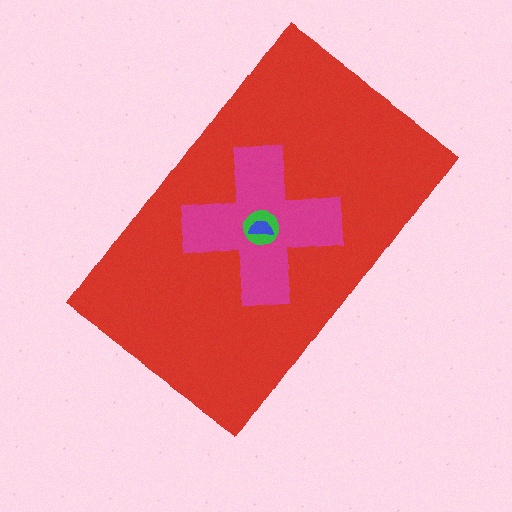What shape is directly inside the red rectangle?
The magenta cross.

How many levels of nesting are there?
4.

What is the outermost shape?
The red rectangle.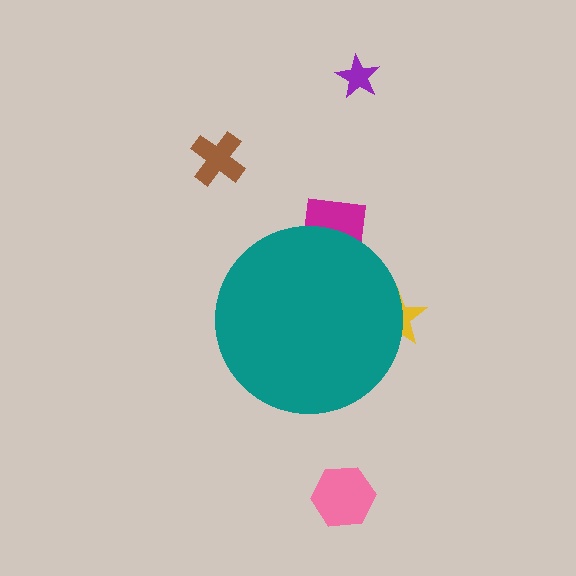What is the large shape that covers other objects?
A teal circle.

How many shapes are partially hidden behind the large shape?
2 shapes are partially hidden.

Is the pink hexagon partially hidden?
No, the pink hexagon is fully visible.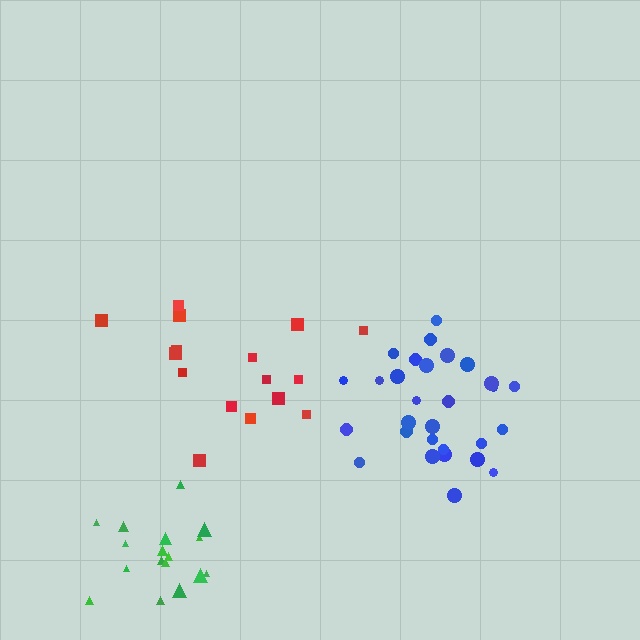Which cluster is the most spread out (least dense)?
Red.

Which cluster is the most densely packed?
Blue.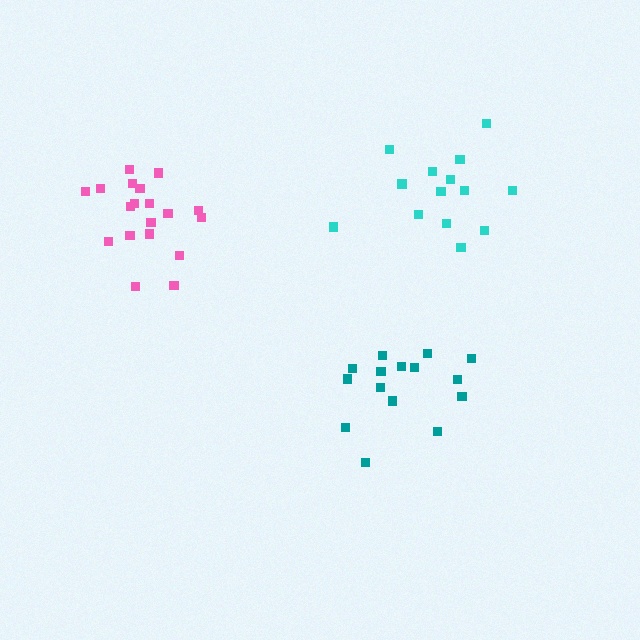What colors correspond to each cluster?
The clusters are colored: teal, pink, cyan.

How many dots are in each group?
Group 1: 15 dots, Group 2: 19 dots, Group 3: 14 dots (48 total).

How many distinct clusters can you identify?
There are 3 distinct clusters.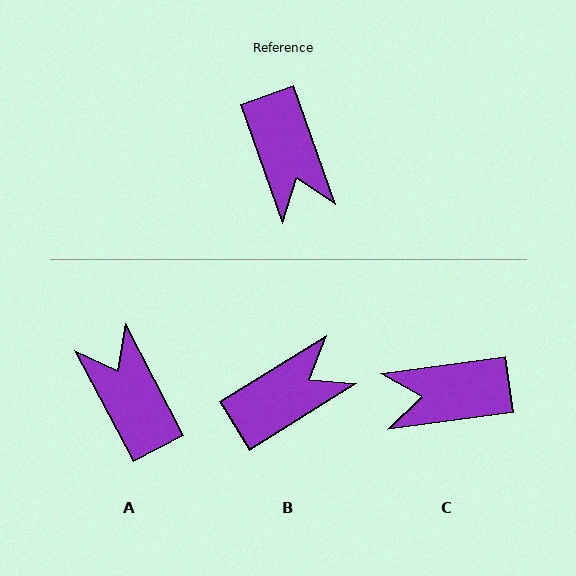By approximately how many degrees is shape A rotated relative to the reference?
Approximately 172 degrees clockwise.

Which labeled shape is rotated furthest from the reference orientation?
A, about 172 degrees away.